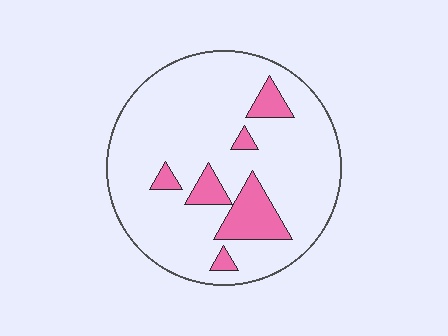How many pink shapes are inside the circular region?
6.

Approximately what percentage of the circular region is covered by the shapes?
Approximately 15%.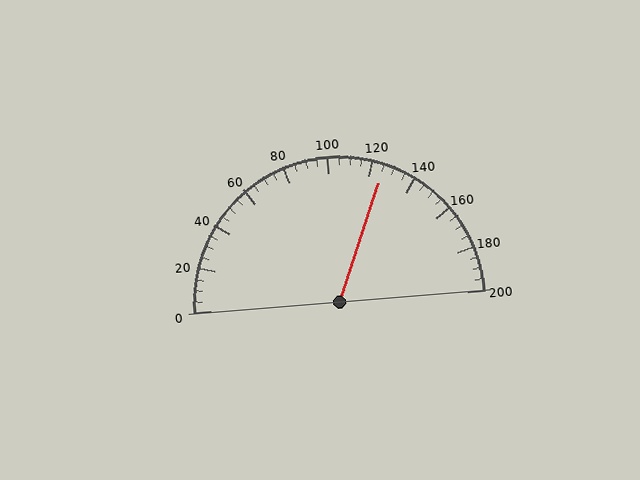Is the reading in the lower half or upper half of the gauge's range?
The reading is in the upper half of the range (0 to 200).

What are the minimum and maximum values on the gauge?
The gauge ranges from 0 to 200.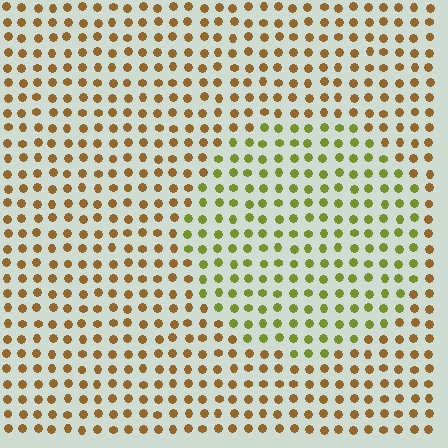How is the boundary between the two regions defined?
The boundary is defined purely by a slight shift in hue (about 45 degrees). Spacing, size, and orientation are identical on both sides.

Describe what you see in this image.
The image is filled with small brown elements in a uniform arrangement. A circle-shaped region is visible where the elements are tinted to a slightly different hue, forming a subtle color boundary.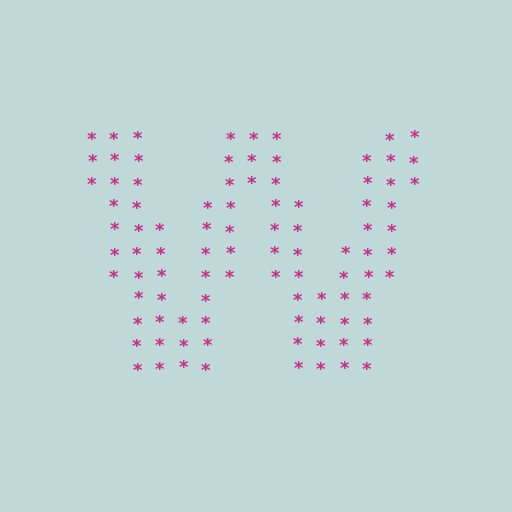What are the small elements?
The small elements are asterisks.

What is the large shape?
The large shape is the letter W.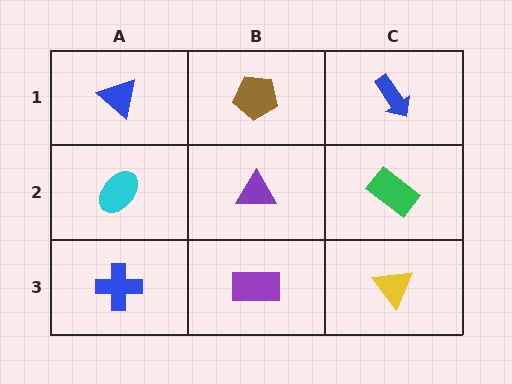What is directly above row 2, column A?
A blue triangle.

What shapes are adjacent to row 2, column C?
A blue arrow (row 1, column C), a yellow triangle (row 3, column C), a purple triangle (row 2, column B).